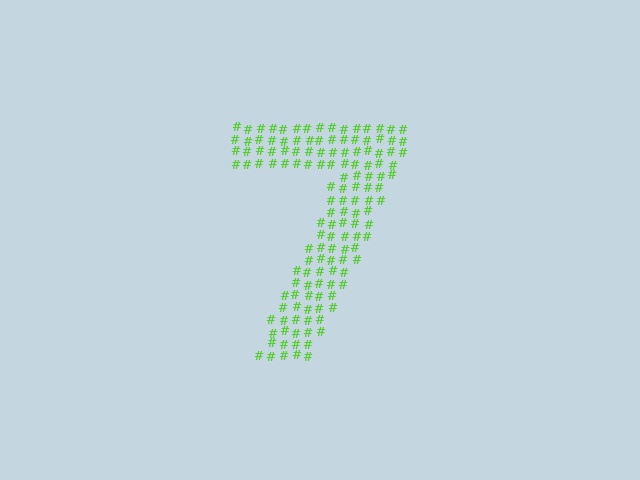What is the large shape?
The large shape is the digit 7.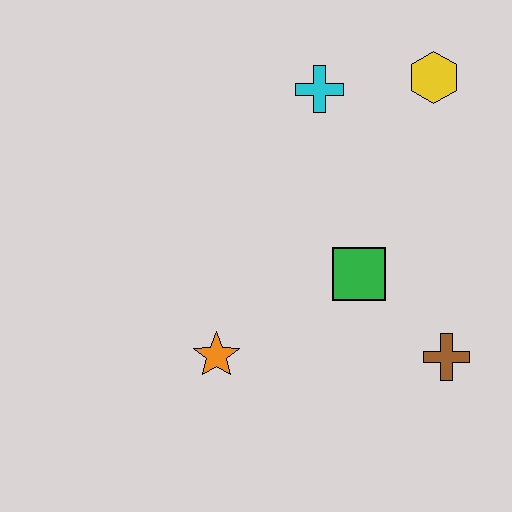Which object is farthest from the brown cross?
The cyan cross is farthest from the brown cross.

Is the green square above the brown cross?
Yes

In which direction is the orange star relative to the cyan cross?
The orange star is below the cyan cross.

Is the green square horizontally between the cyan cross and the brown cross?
Yes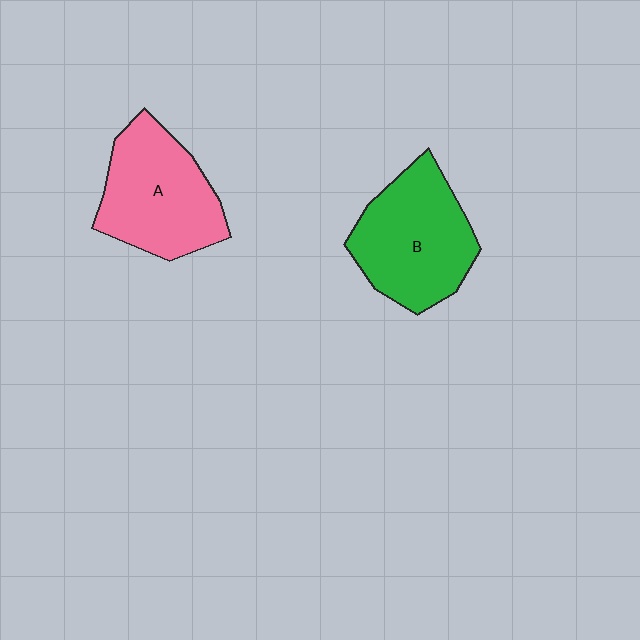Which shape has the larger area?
Shape B (green).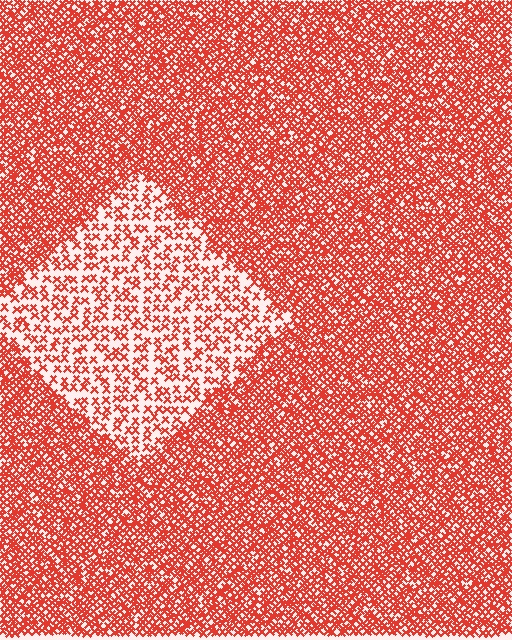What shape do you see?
I see a diamond.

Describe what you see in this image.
The image contains small red elements arranged at two different densities. A diamond-shaped region is visible where the elements are less densely packed than the surrounding area.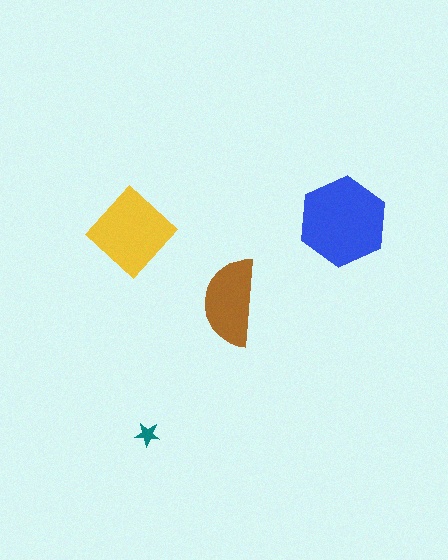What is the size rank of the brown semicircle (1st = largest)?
3rd.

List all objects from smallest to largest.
The teal star, the brown semicircle, the yellow diamond, the blue hexagon.